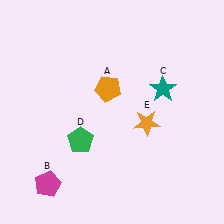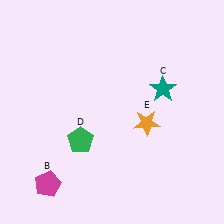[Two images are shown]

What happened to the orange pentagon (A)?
The orange pentagon (A) was removed in Image 2. It was in the top-left area of Image 1.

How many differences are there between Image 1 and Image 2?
There is 1 difference between the two images.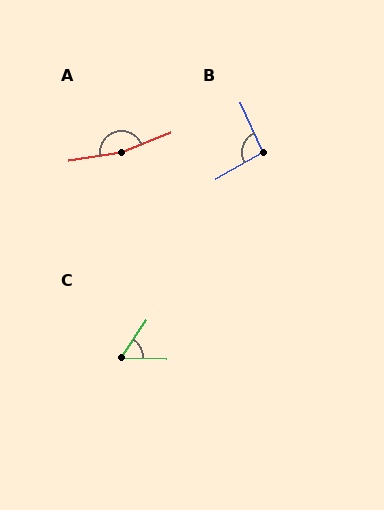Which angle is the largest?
A, at approximately 166 degrees.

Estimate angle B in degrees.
Approximately 96 degrees.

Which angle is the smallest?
C, at approximately 58 degrees.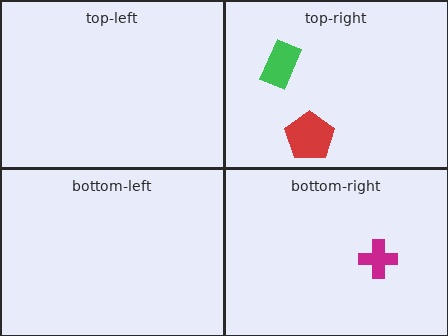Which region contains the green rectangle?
The top-right region.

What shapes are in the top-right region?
The green rectangle, the red pentagon.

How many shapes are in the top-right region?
2.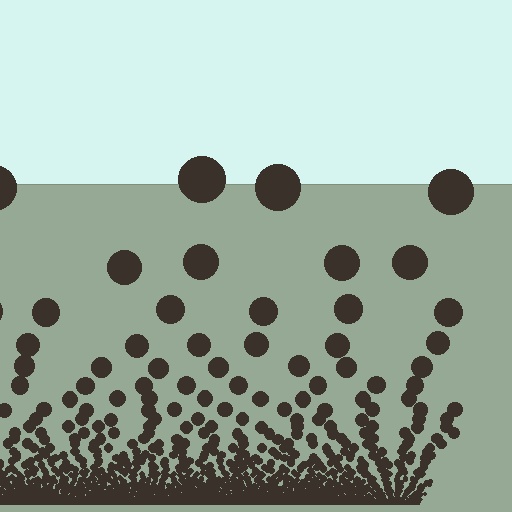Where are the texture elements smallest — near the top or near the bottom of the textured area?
Near the bottom.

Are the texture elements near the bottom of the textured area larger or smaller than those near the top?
Smaller. The gradient is inverted — elements near the bottom are smaller and denser.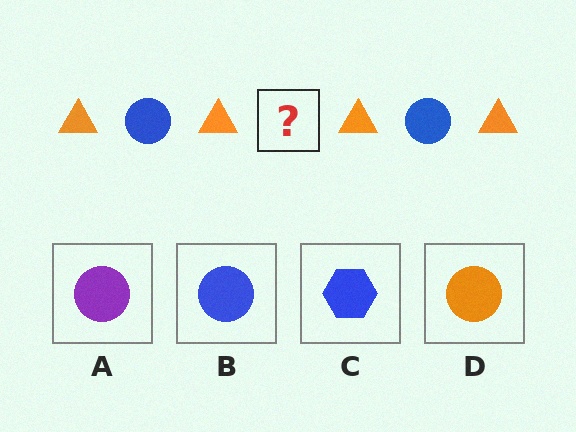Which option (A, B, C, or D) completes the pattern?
B.